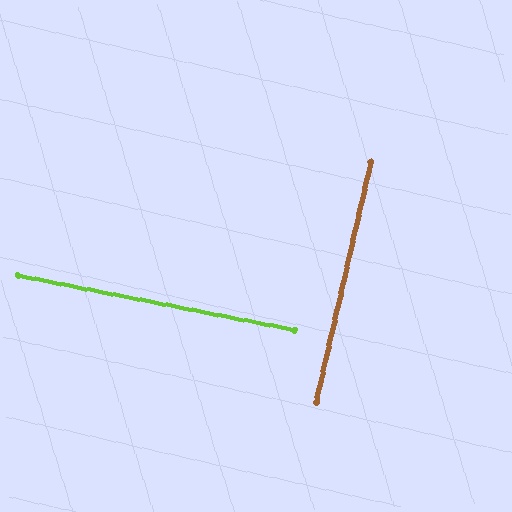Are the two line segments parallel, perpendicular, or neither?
Perpendicular — they meet at approximately 88°.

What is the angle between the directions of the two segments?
Approximately 88 degrees.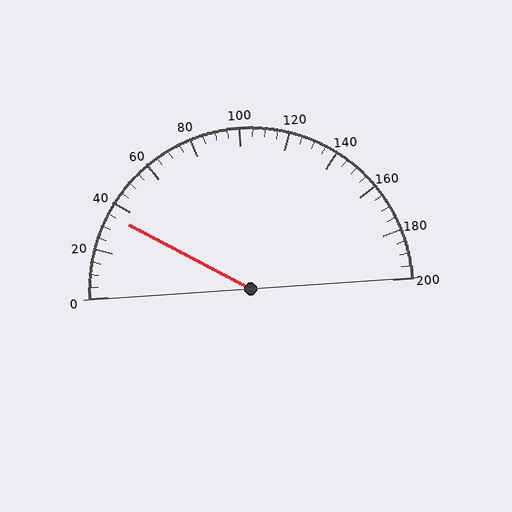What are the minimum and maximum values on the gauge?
The gauge ranges from 0 to 200.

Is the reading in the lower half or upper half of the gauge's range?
The reading is in the lower half of the range (0 to 200).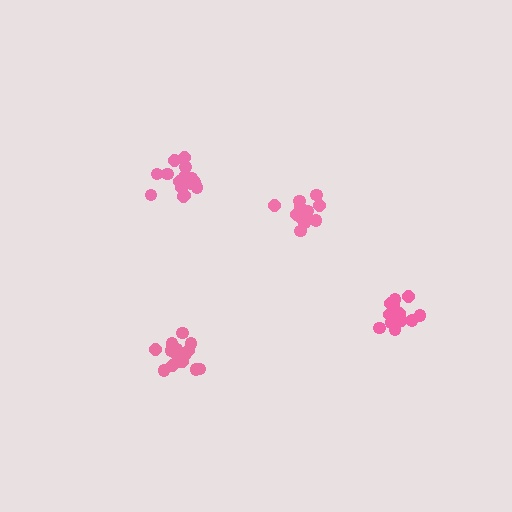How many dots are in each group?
Group 1: 17 dots, Group 2: 17 dots, Group 3: 15 dots, Group 4: 13 dots (62 total).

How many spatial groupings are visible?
There are 4 spatial groupings.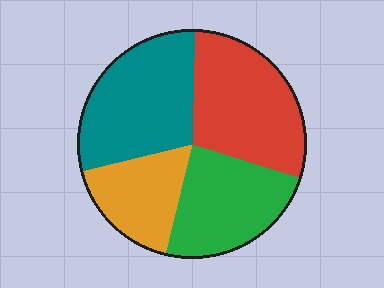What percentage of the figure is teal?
Teal covers about 30% of the figure.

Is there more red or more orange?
Red.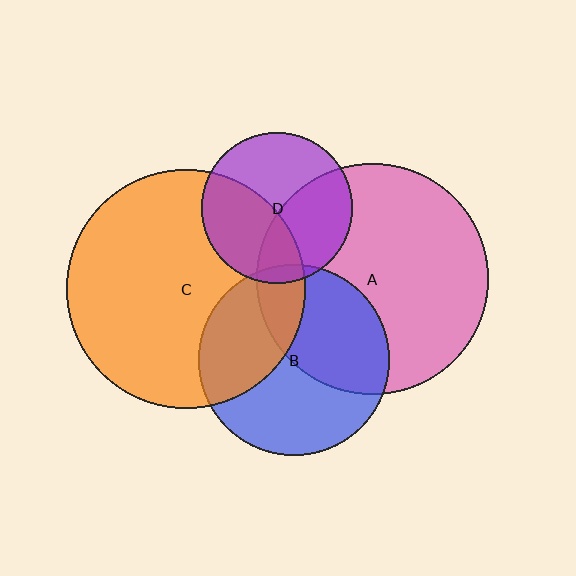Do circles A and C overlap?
Yes.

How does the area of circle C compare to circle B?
Approximately 1.6 times.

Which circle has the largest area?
Circle C (orange).